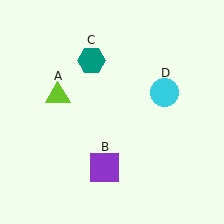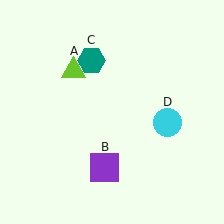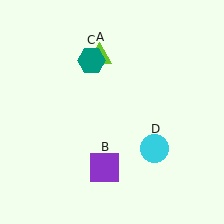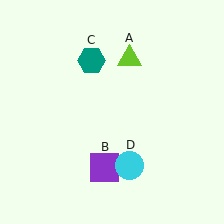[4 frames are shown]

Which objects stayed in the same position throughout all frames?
Purple square (object B) and teal hexagon (object C) remained stationary.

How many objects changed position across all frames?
2 objects changed position: lime triangle (object A), cyan circle (object D).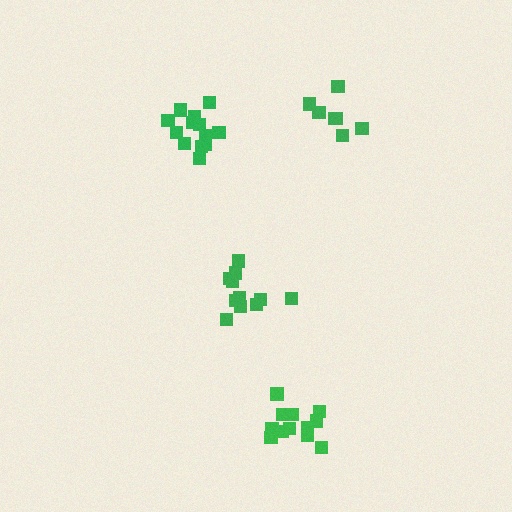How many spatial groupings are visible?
There are 4 spatial groupings.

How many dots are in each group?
Group 1: 7 dots, Group 2: 12 dots, Group 3: 13 dots, Group 4: 11 dots (43 total).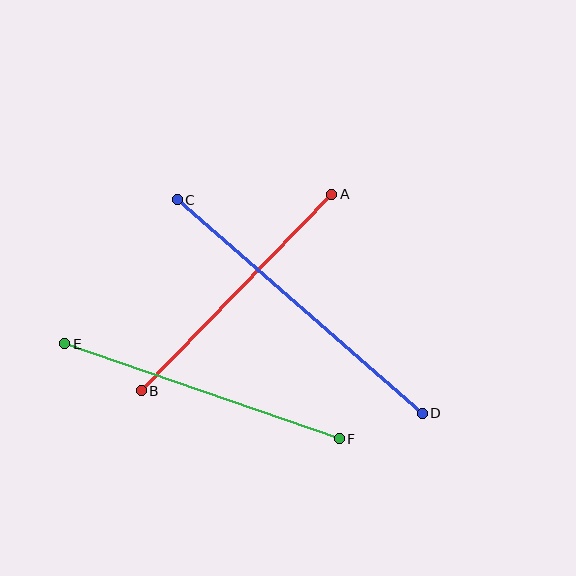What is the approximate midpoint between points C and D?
The midpoint is at approximately (300, 306) pixels.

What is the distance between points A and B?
The distance is approximately 274 pixels.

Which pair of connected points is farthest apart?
Points C and D are farthest apart.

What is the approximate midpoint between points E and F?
The midpoint is at approximately (202, 391) pixels.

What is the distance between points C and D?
The distance is approximately 325 pixels.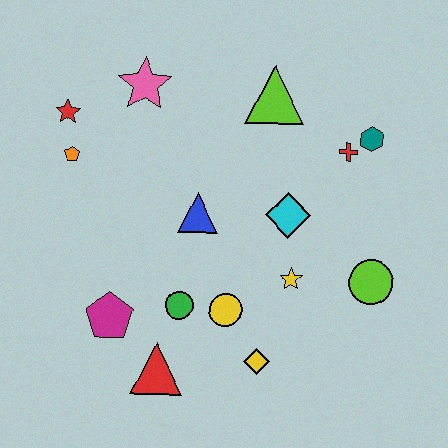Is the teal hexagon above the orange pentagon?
Yes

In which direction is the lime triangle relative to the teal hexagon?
The lime triangle is to the left of the teal hexagon.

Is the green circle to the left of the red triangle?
No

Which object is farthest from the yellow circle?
The red star is farthest from the yellow circle.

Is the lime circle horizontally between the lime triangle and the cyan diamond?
No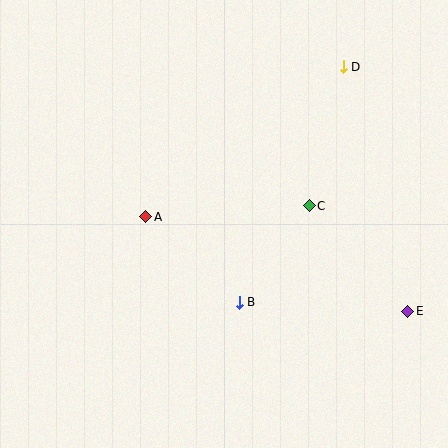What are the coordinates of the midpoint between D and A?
The midpoint between D and A is at (245, 142).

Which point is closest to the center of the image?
Point A at (146, 217) is closest to the center.